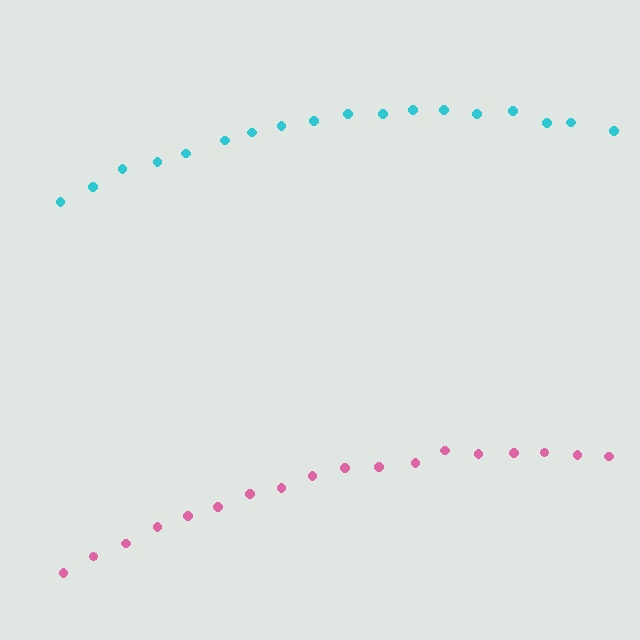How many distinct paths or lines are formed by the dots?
There are 2 distinct paths.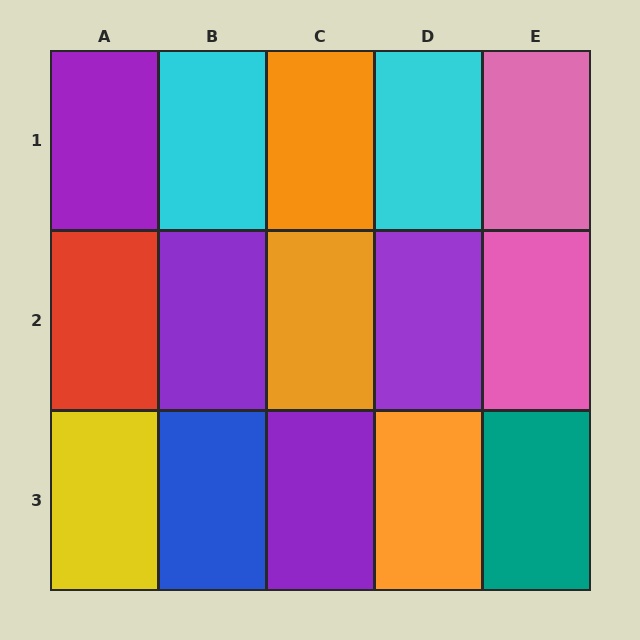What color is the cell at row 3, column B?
Blue.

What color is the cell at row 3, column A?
Yellow.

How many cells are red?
1 cell is red.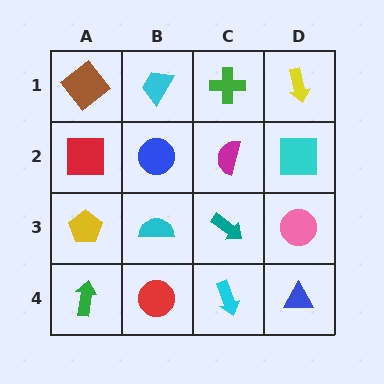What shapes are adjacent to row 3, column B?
A blue circle (row 2, column B), a red circle (row 4, column B), a yellow pentagon (row 3, column A), a teal arrow (row 3, column C).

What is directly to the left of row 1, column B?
A brown diamond.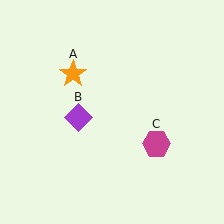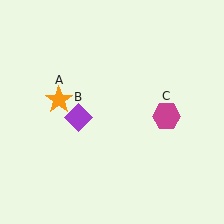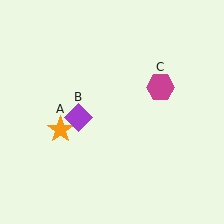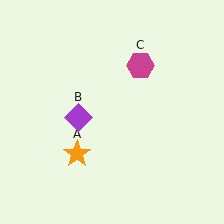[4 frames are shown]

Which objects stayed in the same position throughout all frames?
Purple diamond (object B) remained stationary.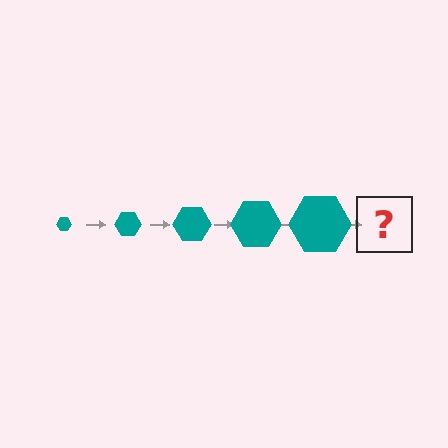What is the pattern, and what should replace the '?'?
The pattern is that the hexagon gets progressively larger each step. The '?' should be a teal hexagon, larger than the previous one.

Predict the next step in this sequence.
The next step is a teal hexagon, larger than the previous one.